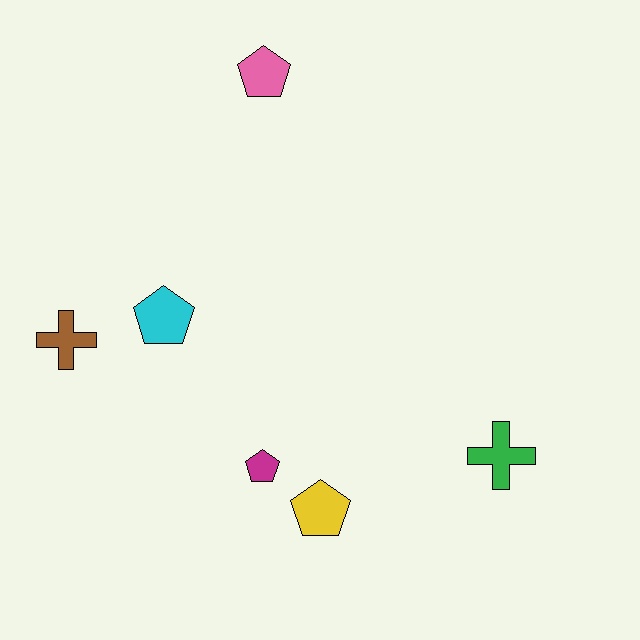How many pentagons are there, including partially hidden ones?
There are 4 pentagons.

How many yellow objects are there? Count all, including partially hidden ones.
There is 1 yellow object.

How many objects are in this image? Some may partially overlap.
There are 6 objects.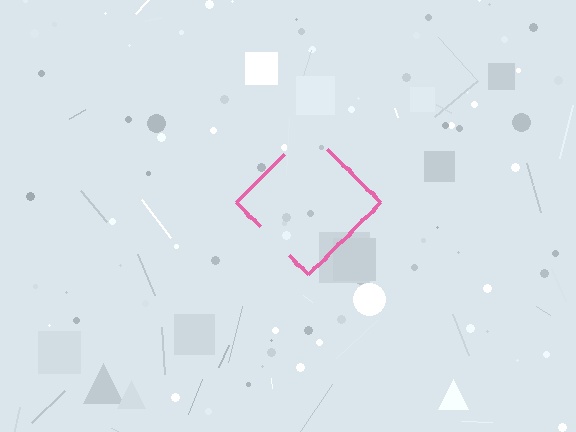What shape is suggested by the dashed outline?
The dashed outline suggests a diamond.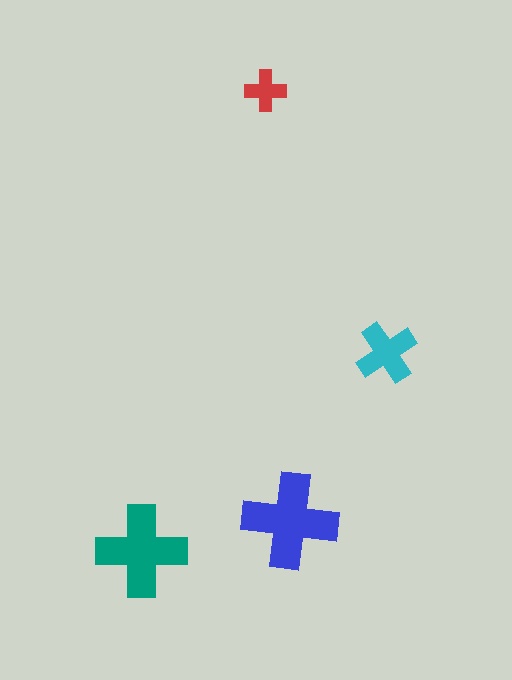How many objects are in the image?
There are 4 objects in the image.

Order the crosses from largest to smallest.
the blue one, the teal one, the cyan one, the red one.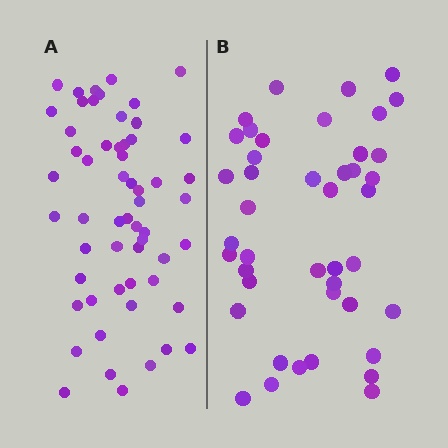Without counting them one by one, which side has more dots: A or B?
Region A (the left region) has more dots.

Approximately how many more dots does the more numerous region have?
Region A has approximately 15 more dots than region B.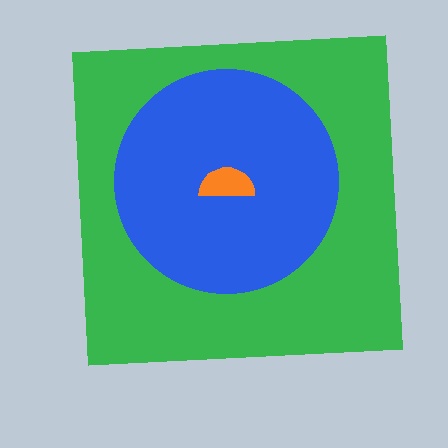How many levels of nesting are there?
3.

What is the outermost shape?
The green square.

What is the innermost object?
The orange semicircle.